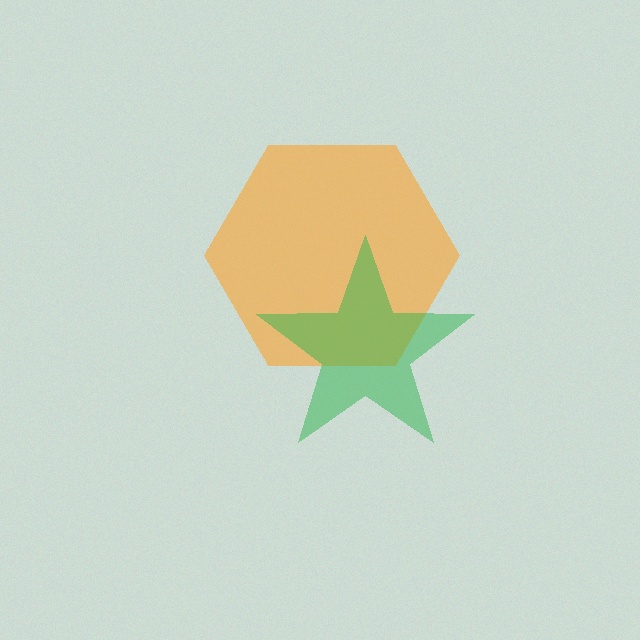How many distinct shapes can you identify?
There are 2 distinct shapes: an orange hexagon, a green star.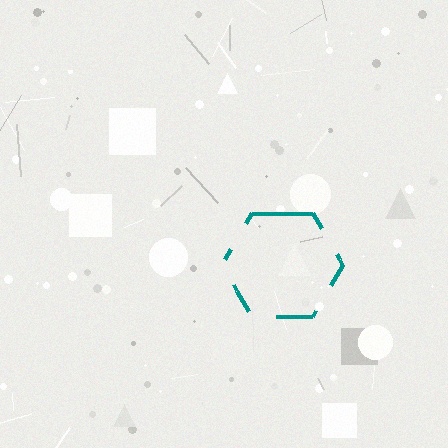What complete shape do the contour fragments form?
The contour fragments form a hexagon.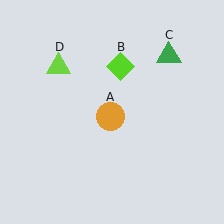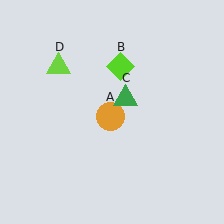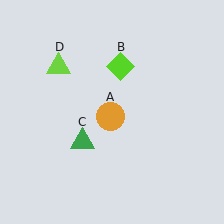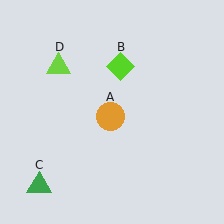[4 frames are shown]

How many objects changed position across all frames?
1 object changed position: green triangle (object C).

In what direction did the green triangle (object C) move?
The green triangle (object C) moved down and to the left.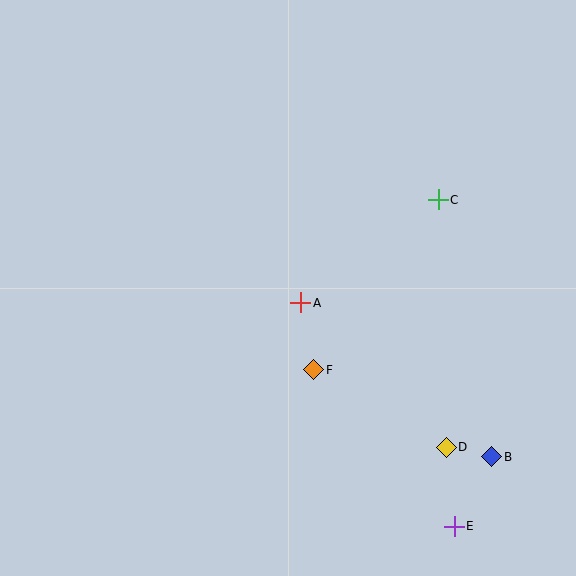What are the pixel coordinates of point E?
Point E is at (454, 526).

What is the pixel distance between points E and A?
The distance between E and A is 271 pixels.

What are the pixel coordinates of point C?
Point C is at (438, 200).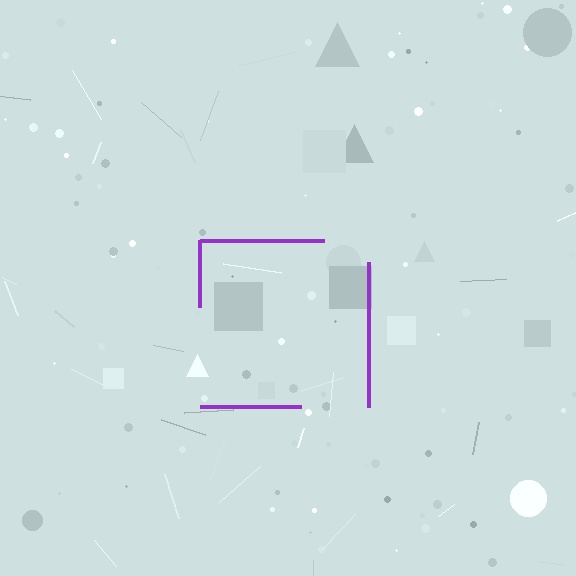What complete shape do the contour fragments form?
The contour fragments form a square.